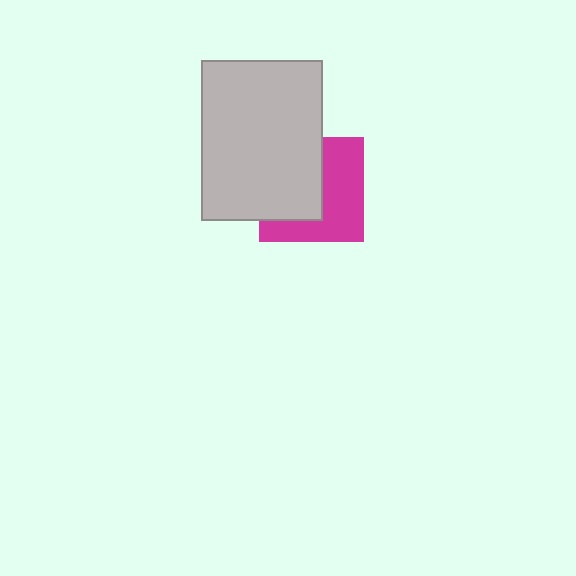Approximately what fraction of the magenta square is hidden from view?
Roughly 50% of the magenta square is hidden behind the light gray rectangle.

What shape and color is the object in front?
The object in front is a light gray rectangle.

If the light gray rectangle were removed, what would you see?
You would see the complete magenta square.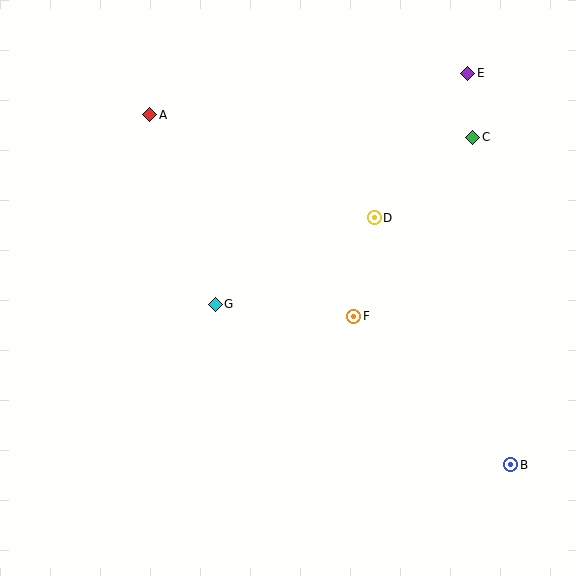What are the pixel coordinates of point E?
Point E is at (468, 73).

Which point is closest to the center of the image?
Point F at (354, 316) is closest to the center.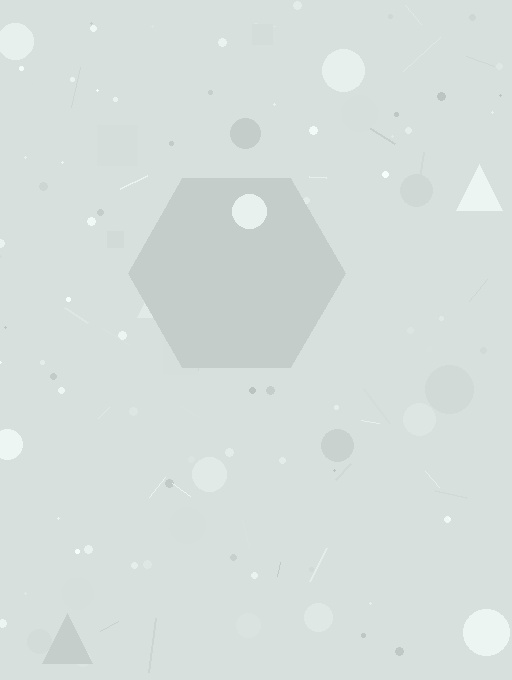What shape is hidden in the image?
A hexagon is hidden in the image.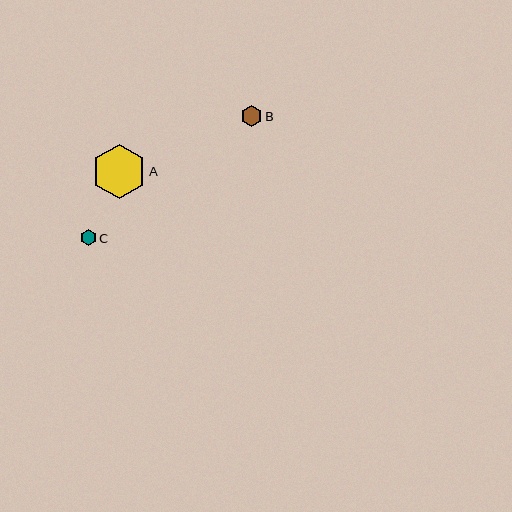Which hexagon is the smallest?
Hexagon C is the smallest with a size of approximately 16 pixels.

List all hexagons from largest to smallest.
From largest to smallest: A, B, C.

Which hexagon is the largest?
Hexagon A is the largest with a size of approximately 55 pixels.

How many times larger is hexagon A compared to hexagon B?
Hexagon A is approximately 2.6 times the size of hexagon B.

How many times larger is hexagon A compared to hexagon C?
Hexagon A is approximately 3.4 times the size of hexagon C.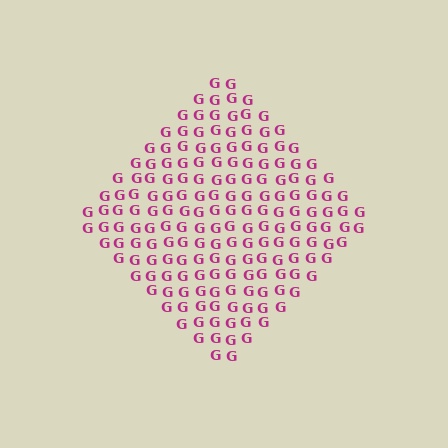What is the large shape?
The large shape is a diamond.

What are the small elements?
The small elements are letter G's.